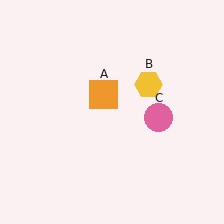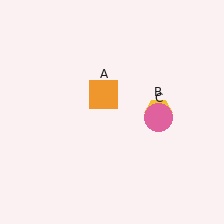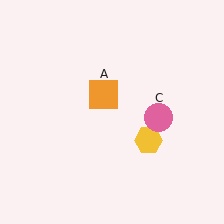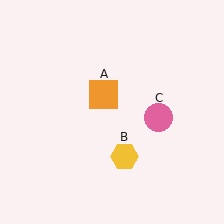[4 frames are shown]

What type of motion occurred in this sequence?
The yellow hexagon (object B) rotated clockwise around the center of the scene.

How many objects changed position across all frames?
1 object changed position: yellow hexagon (object B).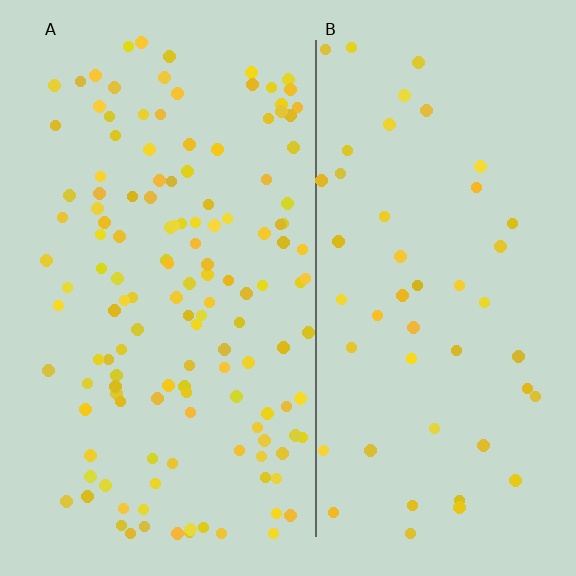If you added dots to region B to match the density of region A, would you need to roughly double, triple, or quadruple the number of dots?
Approximately triple.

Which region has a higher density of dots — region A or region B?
A (the left).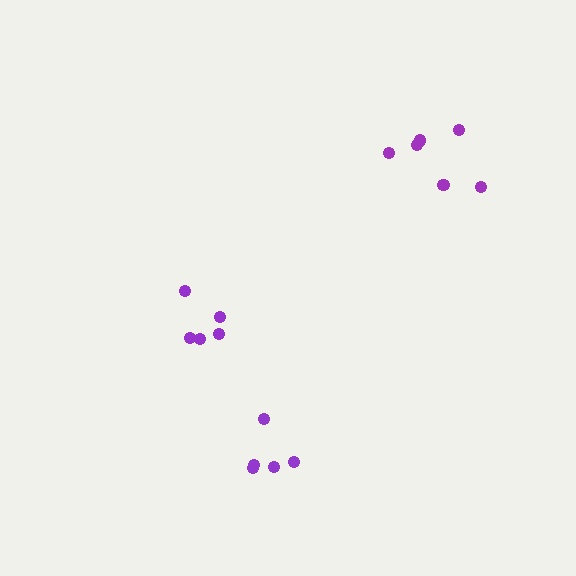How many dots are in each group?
Group 1: 5 dots, Group 2: 6 dots, Group 3: 5 dots (16 total).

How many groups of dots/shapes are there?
There are 3 groups.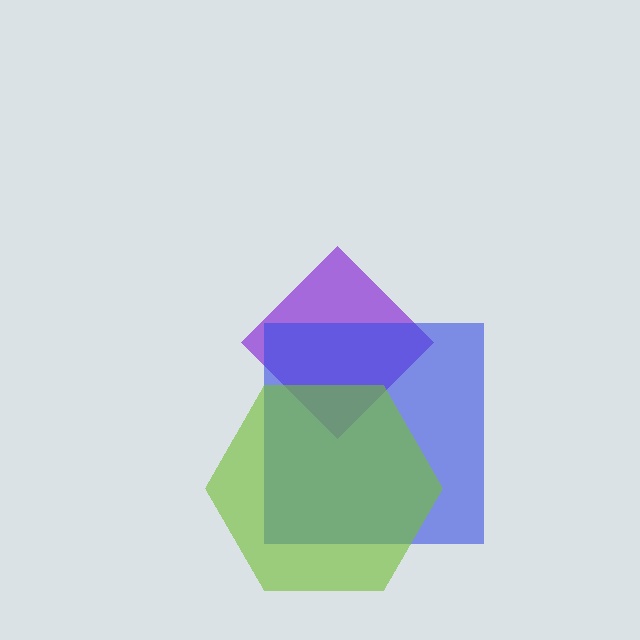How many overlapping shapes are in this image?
There are 3 overlapping shapes in the image.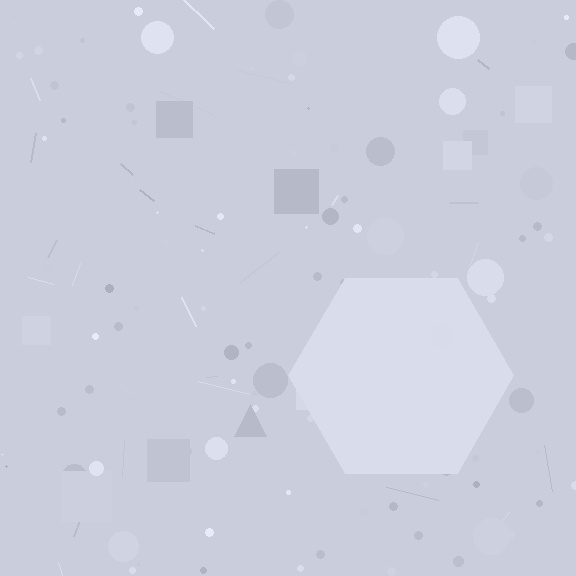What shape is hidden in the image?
A hexagon is hidden in the image.